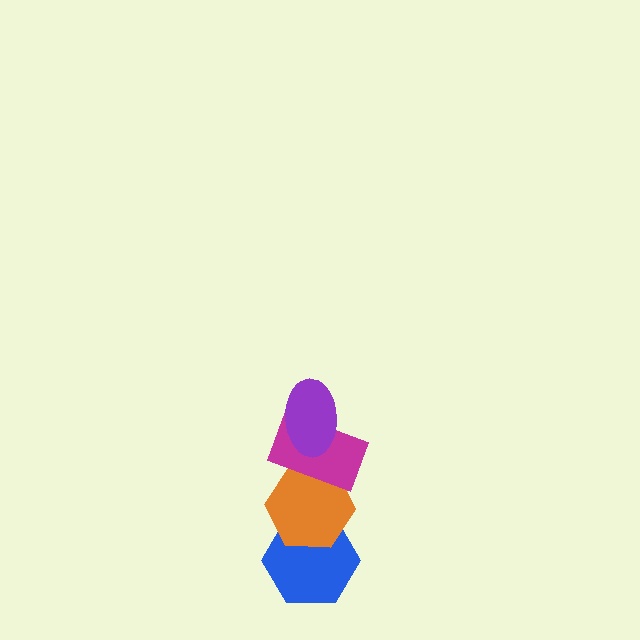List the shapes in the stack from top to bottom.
From top to bottom: the purple ellipse, the magenta rectangle, the orange hexagon, the blue hexagon.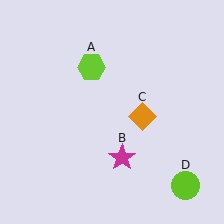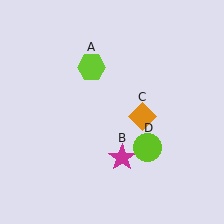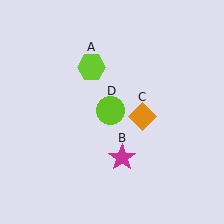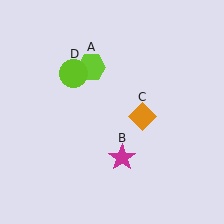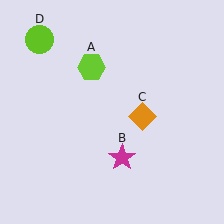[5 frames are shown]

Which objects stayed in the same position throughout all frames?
Lime hexagon (object A) and magenta star (object B) and orange diamond (object C) remained stationary.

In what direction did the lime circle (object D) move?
The lime circle (object D) moved up and to the left.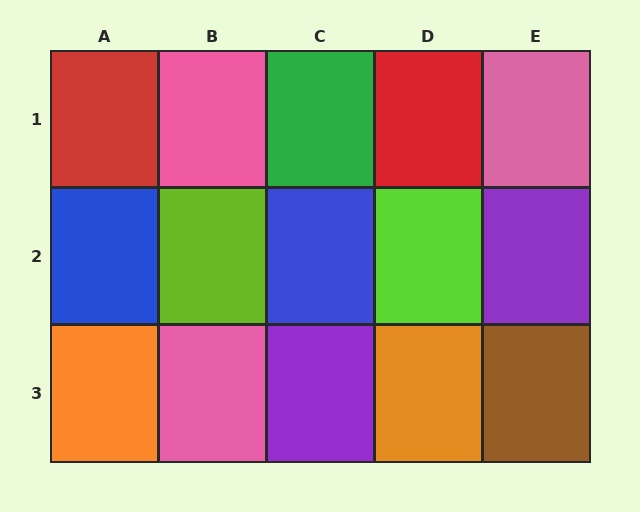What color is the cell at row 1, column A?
Red.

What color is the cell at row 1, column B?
Pink.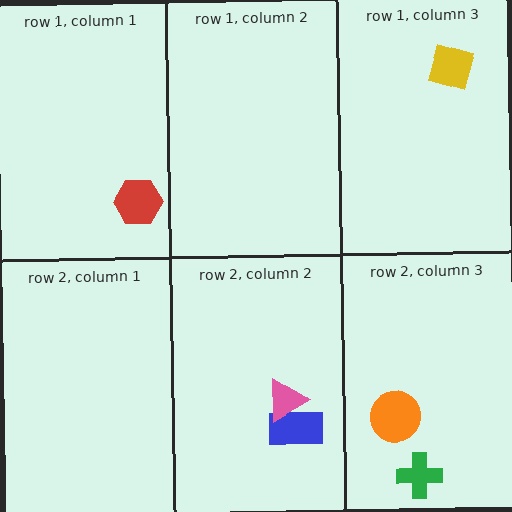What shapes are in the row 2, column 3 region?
The orange circle, the green cross.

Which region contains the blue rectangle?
The row 2, column 2 region.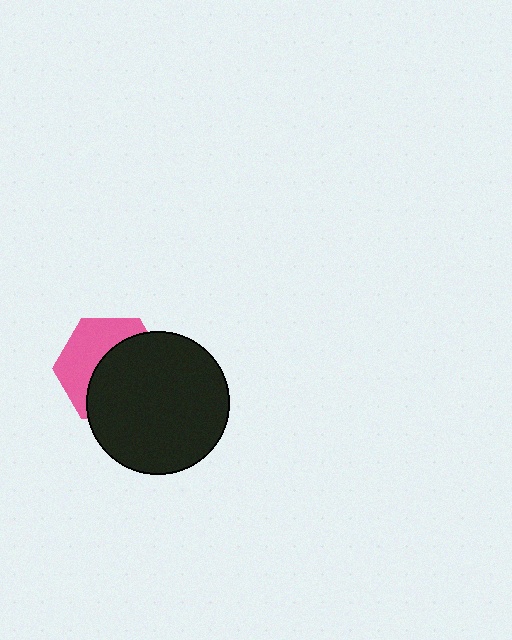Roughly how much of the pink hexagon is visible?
A small part of it is visible (roughly 43%).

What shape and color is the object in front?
The object in front is a black circle.